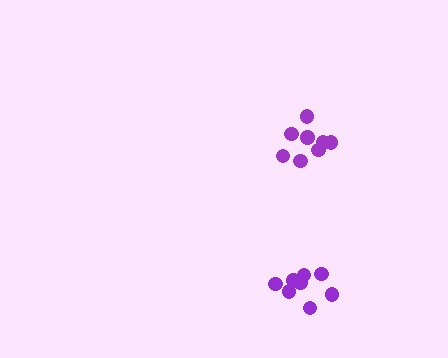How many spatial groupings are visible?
There are 2 spatial groupings.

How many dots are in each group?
Group 1: 8 dots, Group 2: 8 dots (16 total).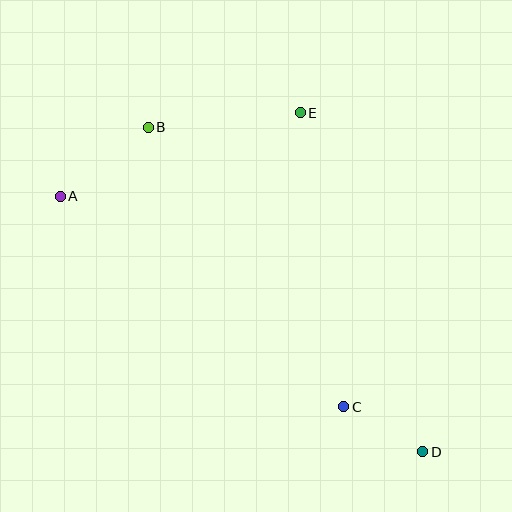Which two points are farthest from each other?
Points A and D are farthest from each other.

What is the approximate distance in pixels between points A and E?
The distance between A and E is approximately 254 pixels.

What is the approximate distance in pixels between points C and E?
The distance between C and E is approximately 297 pixels.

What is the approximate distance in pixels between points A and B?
The distance between A and B is approximately 112 pixels.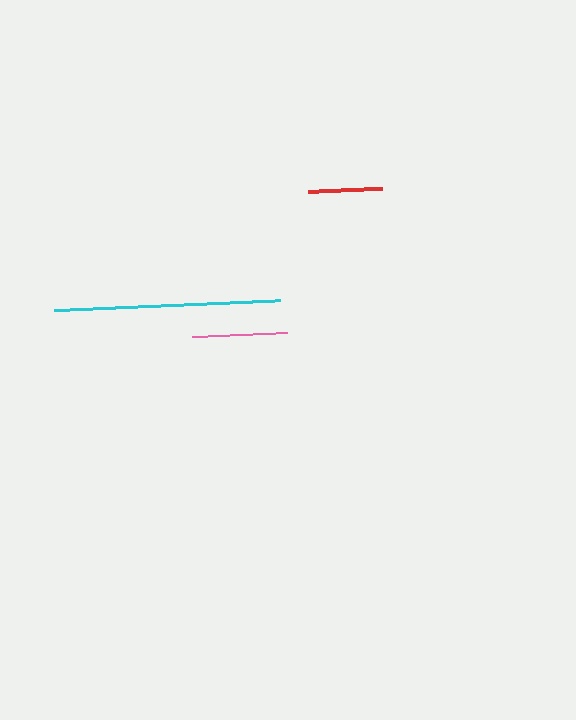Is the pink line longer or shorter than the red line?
The pink line is longer than the red line.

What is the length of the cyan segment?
The cyan segment is approximately 228 pixels long.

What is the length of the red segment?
The red segment is approximately 74 pixels long.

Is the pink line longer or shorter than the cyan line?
The cyan line is longer than the pink line.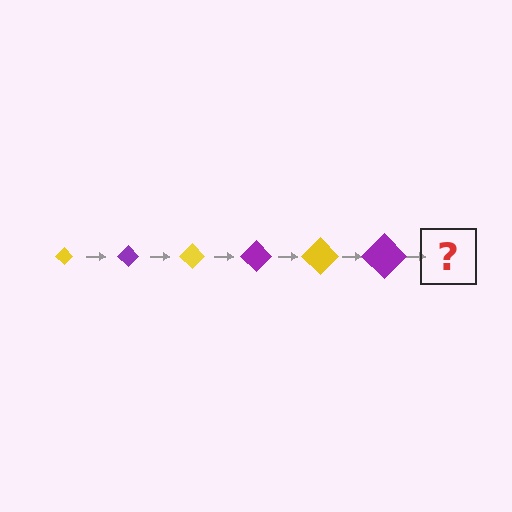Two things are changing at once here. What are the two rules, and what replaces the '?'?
The two rules are that the diamond grows larger each step and the color cycles through yellow and purple. The '?' should be a yellow diamond, larger than the previous one.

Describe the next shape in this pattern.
It should be a yellow diamond, larger than the previous one.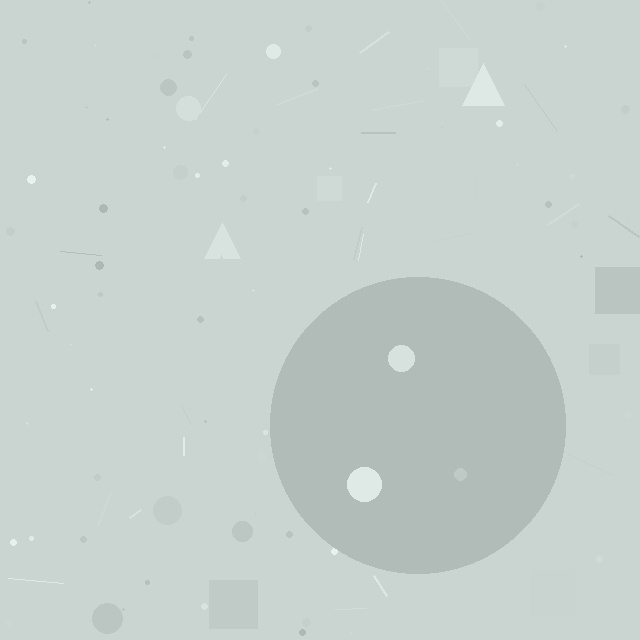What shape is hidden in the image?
A circle is hidden in the image.